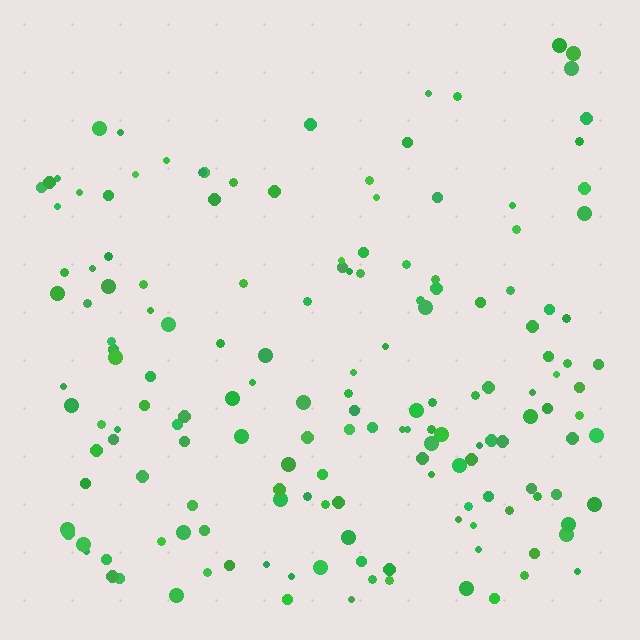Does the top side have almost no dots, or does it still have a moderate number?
Still a moderate number, just noticeably fewer than the bottom.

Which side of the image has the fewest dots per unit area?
The top.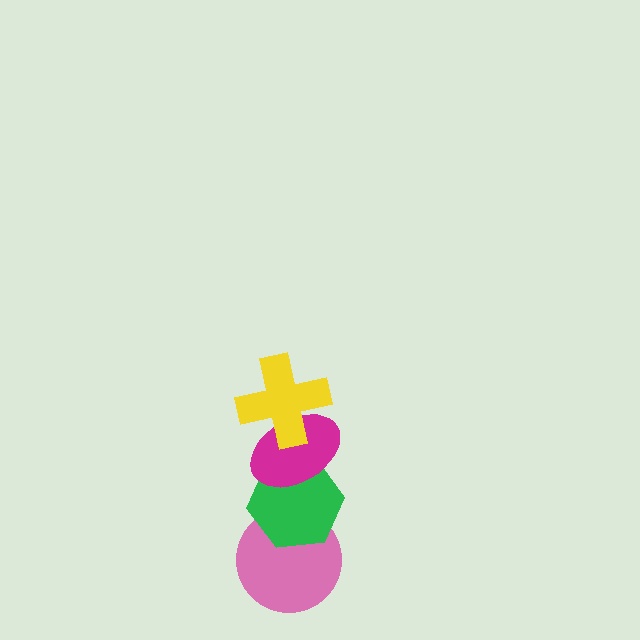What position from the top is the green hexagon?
The green hexagon is 3rd from the top.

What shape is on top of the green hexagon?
The magenta ellipse is on top of the green hexagon.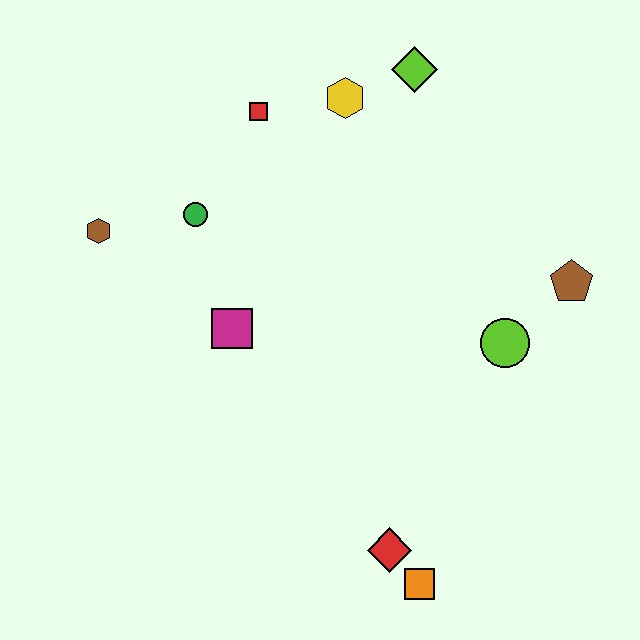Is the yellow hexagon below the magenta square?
No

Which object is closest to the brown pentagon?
The lime circle is closest to the brown pentagon.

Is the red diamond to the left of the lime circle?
Yes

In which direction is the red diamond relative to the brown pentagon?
The red diamond is below the brown pentagon.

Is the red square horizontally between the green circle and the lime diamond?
Yes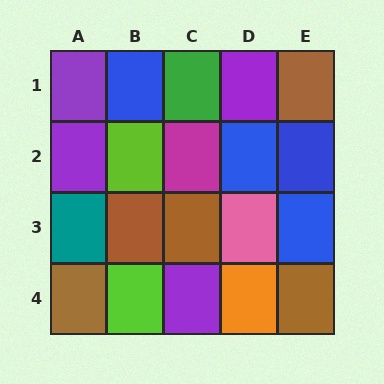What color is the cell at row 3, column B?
Brown.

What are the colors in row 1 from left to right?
Purple, blue, green, purple, brown.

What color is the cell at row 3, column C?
Brown.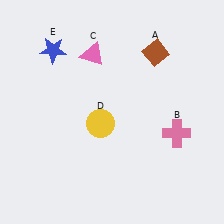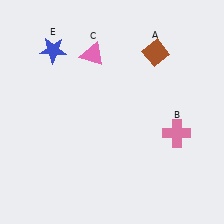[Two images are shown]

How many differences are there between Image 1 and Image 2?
There is 1 difference between the two images.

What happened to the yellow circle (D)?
The yellow circle (D) was removed in Image 2. It was in the bottom-left area of Image 1.